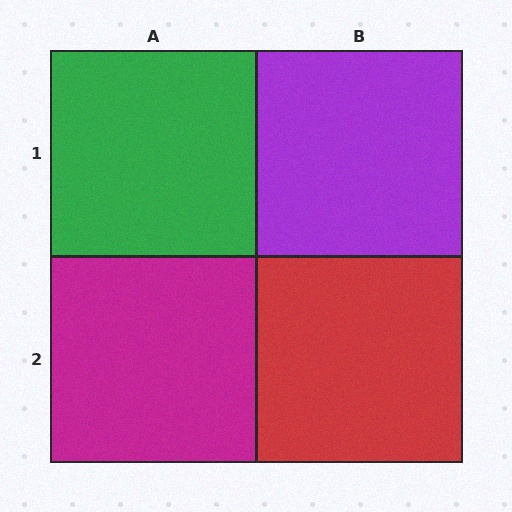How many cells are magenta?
1 cell is magenta.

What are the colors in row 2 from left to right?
Magenta, red.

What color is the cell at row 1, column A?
Green.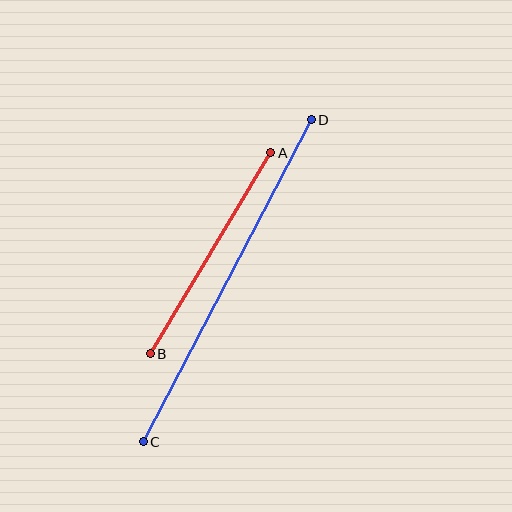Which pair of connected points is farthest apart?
Points C and D are farthest apart.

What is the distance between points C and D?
The distance is approximately 363 pixels.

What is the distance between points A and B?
The distance is approximately 235 pixels.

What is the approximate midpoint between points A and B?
The midpoint is at approximately (211, 253) pixels.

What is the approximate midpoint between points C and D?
The midpoint is at approximately (227, 281) pixels.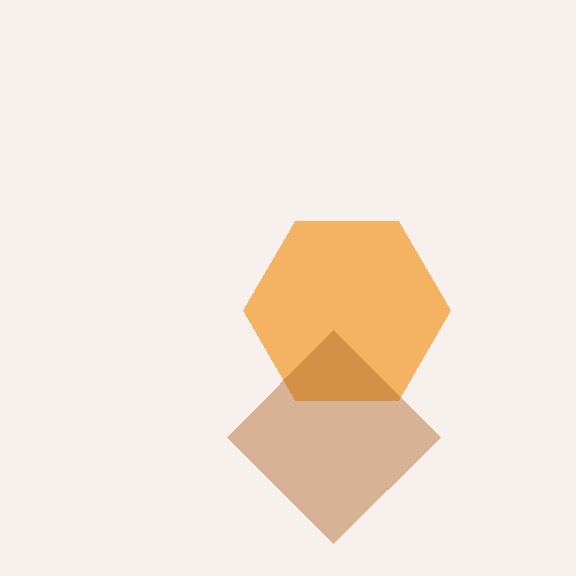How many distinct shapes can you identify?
There are 2 distinct shapes: an orange hexagon, a brown diamond.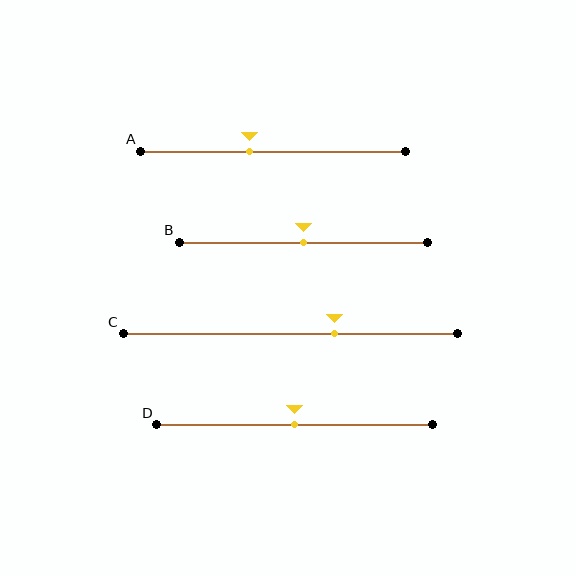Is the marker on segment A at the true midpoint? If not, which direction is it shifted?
No, the marker on segment A is shifted to the left by about 9% of the segment length.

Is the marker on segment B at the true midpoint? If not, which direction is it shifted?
Yes, the marker on segment B is at the true midpoint.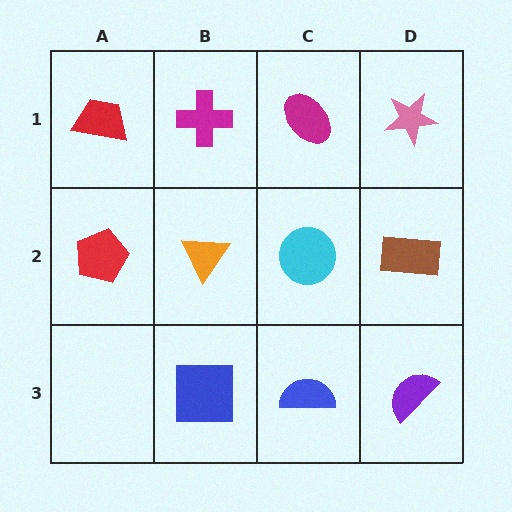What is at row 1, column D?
A pink star.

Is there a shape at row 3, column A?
No, that cell is empty.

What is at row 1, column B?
A magenta cross.